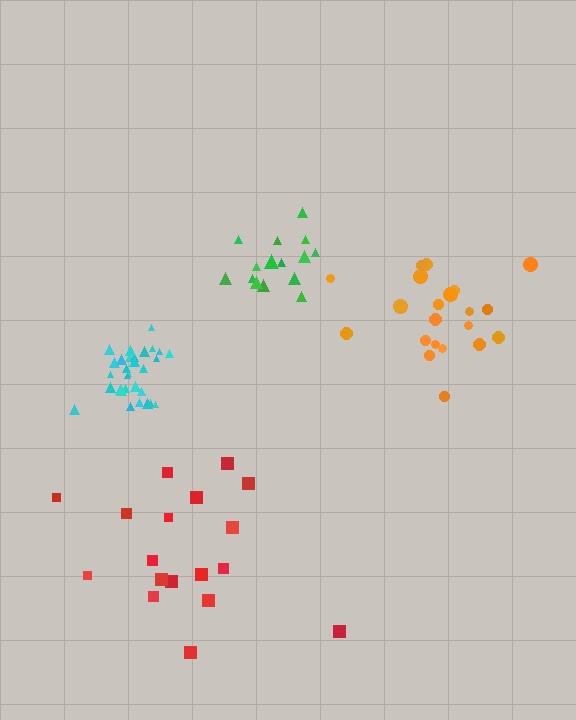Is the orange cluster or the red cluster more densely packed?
Orange.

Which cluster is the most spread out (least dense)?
Red.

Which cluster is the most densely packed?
Cyan.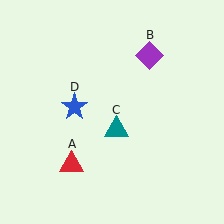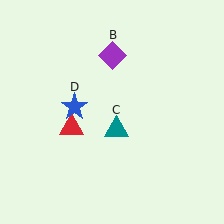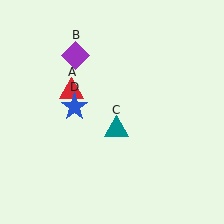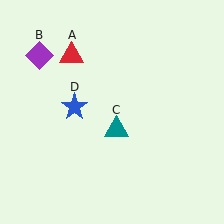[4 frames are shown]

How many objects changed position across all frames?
2 objects changed position: red triangle (object A), purple diamond (object B).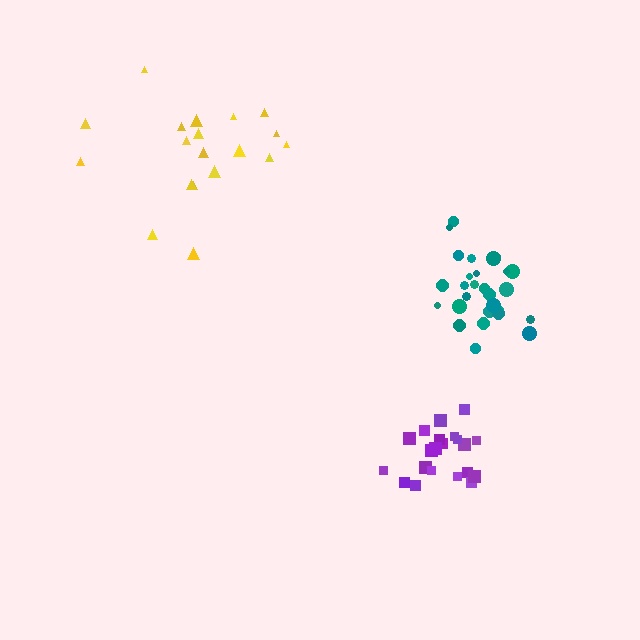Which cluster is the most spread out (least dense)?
Yellow.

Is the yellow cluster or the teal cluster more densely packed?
Teal.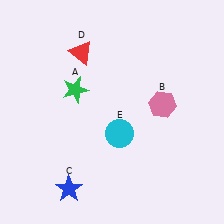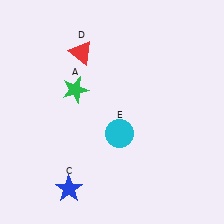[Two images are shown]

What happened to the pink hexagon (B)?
The pink hexagon (B) was removed in Image 2. It was in the top-right area of Image 1.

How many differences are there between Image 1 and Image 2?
There is 1 difference between the two images.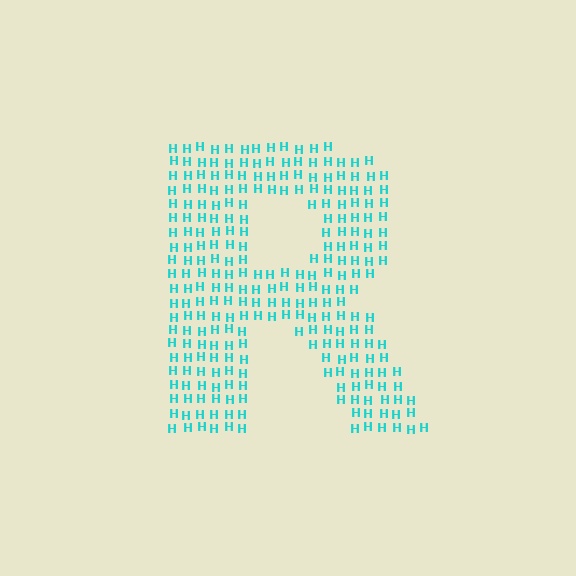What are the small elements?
The small elements are letter H's.